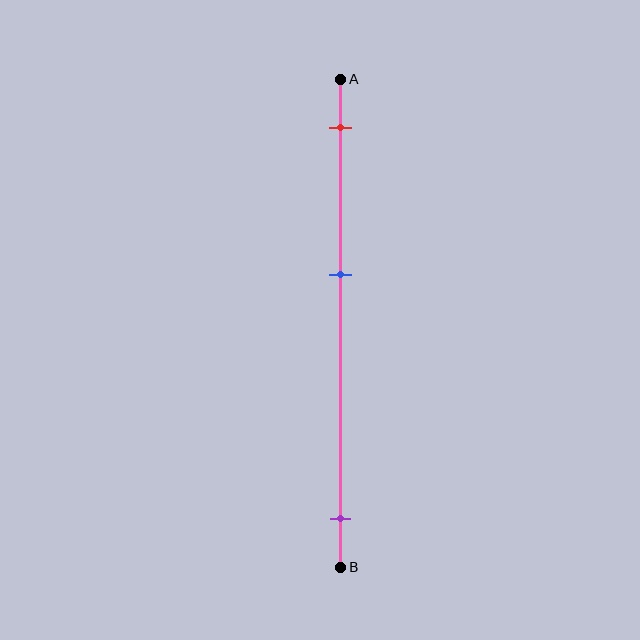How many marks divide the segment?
There are 3 marks dividing the segment.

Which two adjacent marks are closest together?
The red and blue marks are the closest adjacent pair.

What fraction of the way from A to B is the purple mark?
The purple mark is approximately 90% (0.9) of the way from A to B.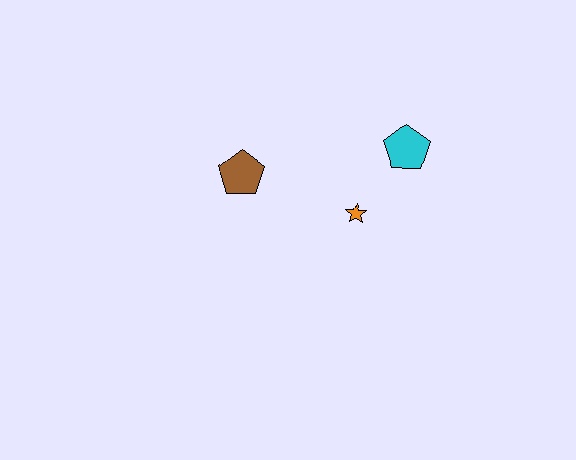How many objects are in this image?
There are 3 objects.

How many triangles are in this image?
There are no triangles.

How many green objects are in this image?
There are no green objects.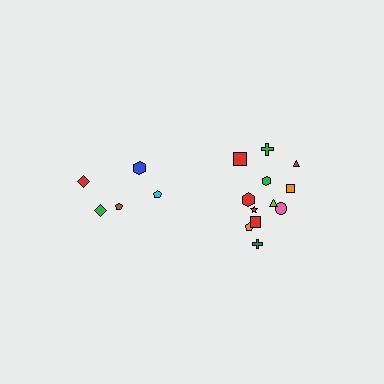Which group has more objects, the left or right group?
The right group.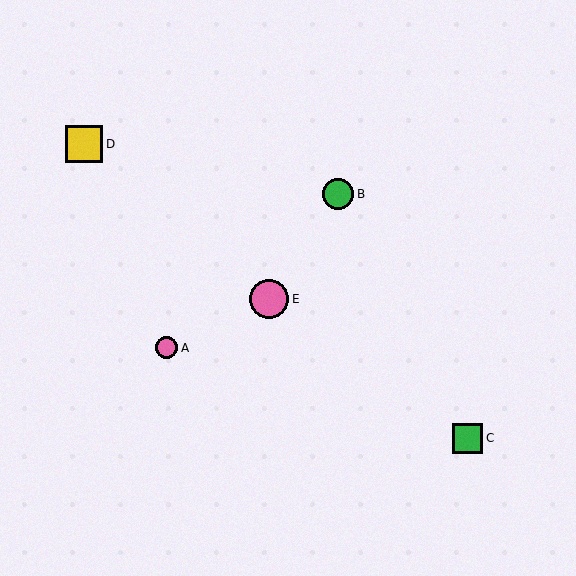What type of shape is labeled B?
Shape B is a green circle.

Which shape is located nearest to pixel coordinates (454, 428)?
The green square (labeled C) at (468, 438) is nearest to that location.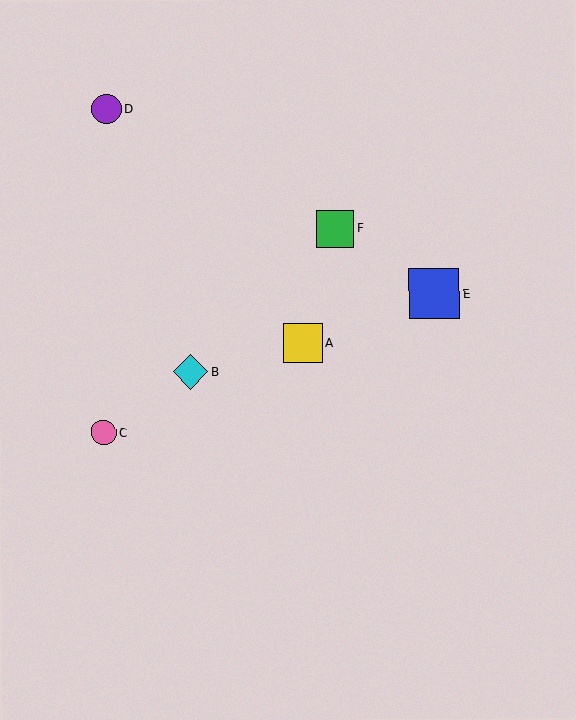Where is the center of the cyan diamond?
The center of the cyan diamond is at (191, 371).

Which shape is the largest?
The blue square (labeled E) is the largest.